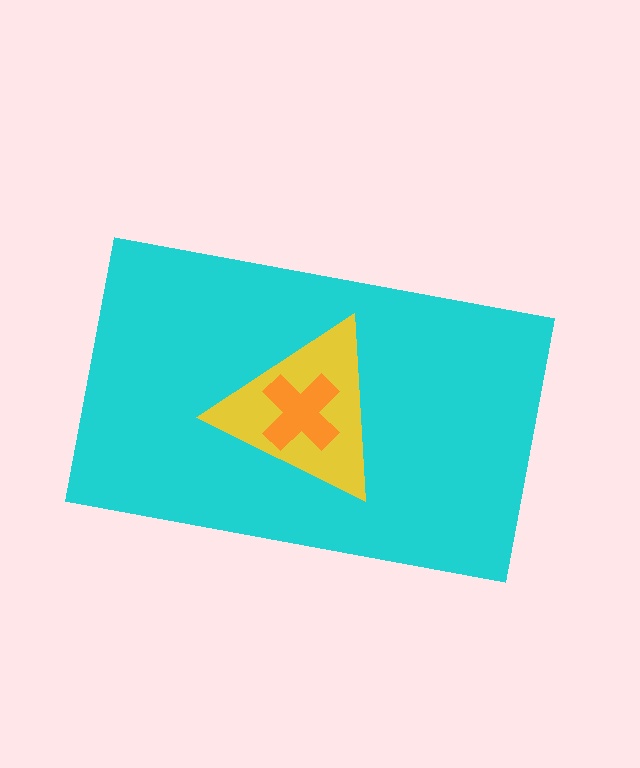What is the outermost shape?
The cyan rectangle.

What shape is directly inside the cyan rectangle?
The yellow triangle.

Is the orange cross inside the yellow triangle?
Yes.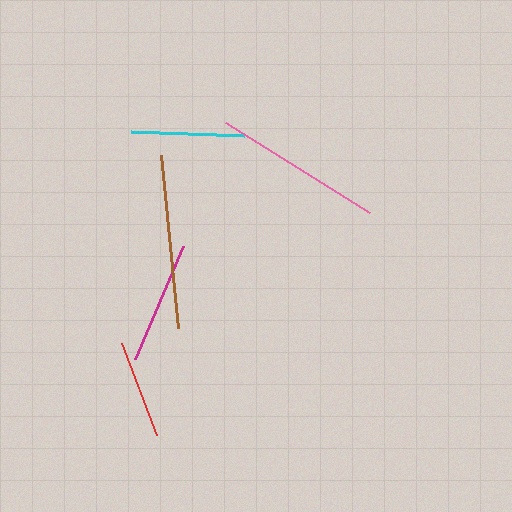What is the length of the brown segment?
The brown segment is approximately 174 pixels long.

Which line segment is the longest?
The brown line is the longest at approximately 174 pixels.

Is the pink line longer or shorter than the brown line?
The brown line is longer than the pink line.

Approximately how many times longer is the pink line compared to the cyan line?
The pink line is approximately 1.5 times the length of the cyan line.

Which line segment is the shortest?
The red line is the shortest at approximately 99 pixels.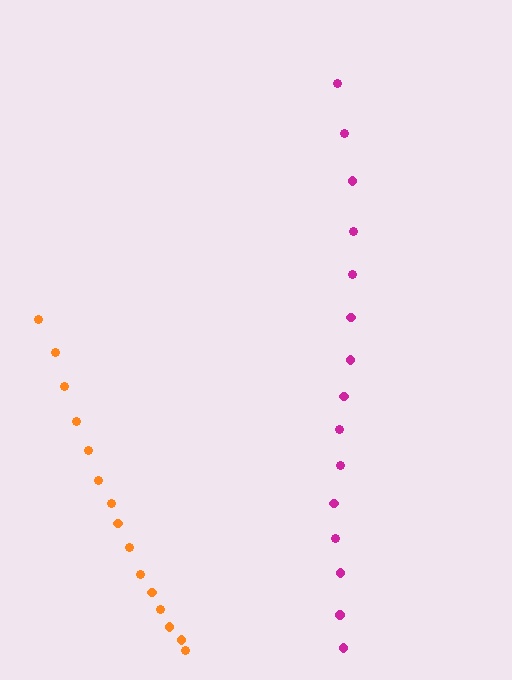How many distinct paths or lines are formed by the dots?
There are 2 distinct paths.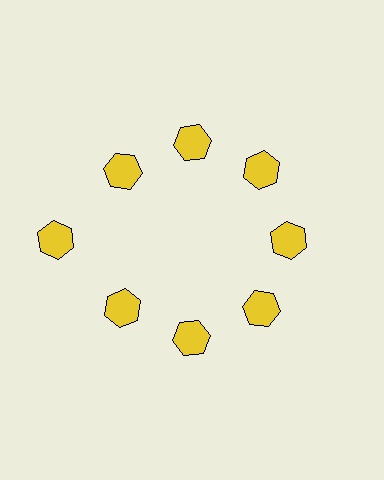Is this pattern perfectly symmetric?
No. The 8 yellow hexagons are arranged in a ring, but one element near the 9 o'clock position is pushed outward from the center, breaking the 8-fold rotational symmetry.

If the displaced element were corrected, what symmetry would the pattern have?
It would have 8-fold rotational symmetry — the pattern would map onto itself every 45 degrees.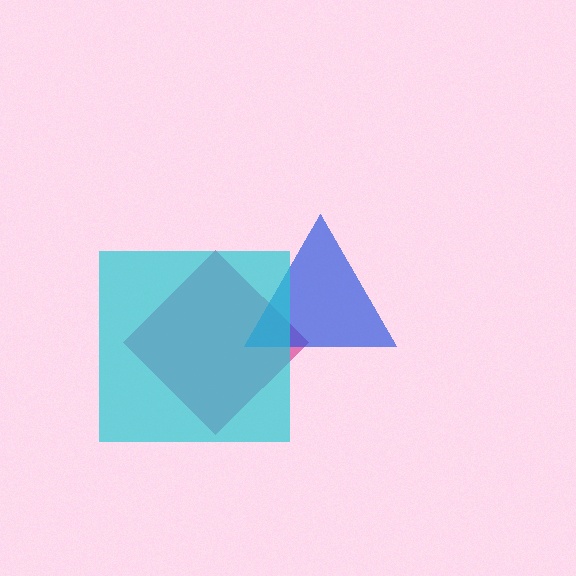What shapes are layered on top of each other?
The layered shapes are: a magenta diamond, a blue triangle, a cyan square.